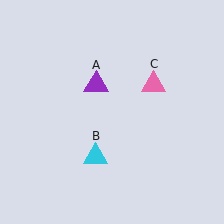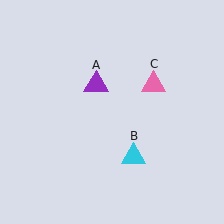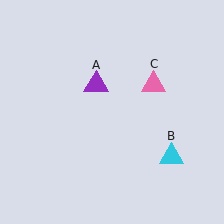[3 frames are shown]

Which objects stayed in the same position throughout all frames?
Purple triangle (object A) and pink triangle (object C) remained stationary.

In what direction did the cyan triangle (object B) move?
The cyan triangle (object B) moved right.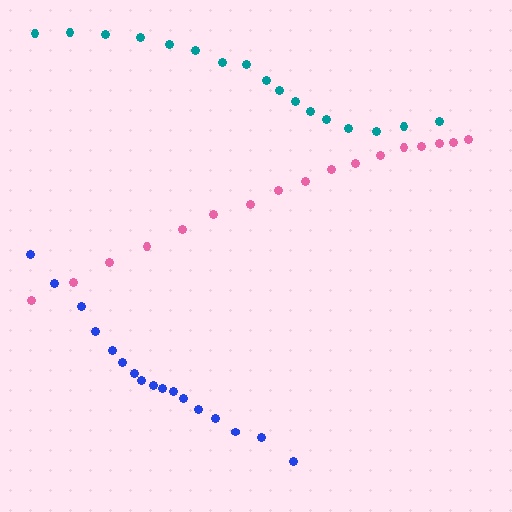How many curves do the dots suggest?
There are 3 distinct paths.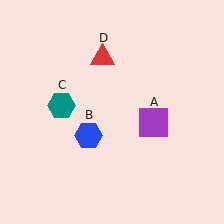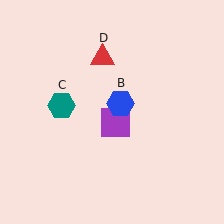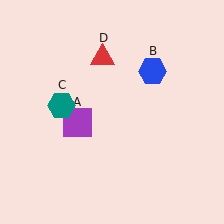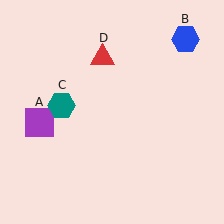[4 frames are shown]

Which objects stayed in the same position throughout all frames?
Teal hexagon (object C) and red triangle (object D) remained stationary.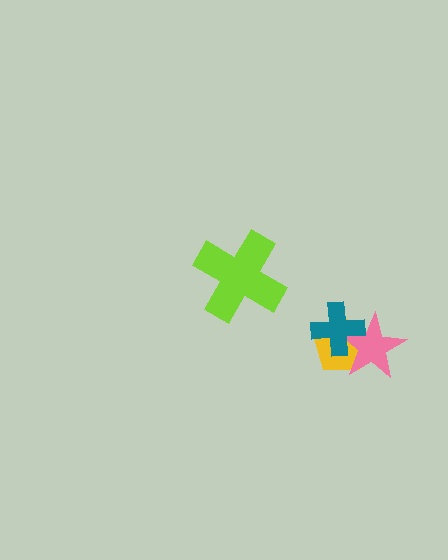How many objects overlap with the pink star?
2 objects overlap with the pink star.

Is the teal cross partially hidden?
No, no other shape covers it.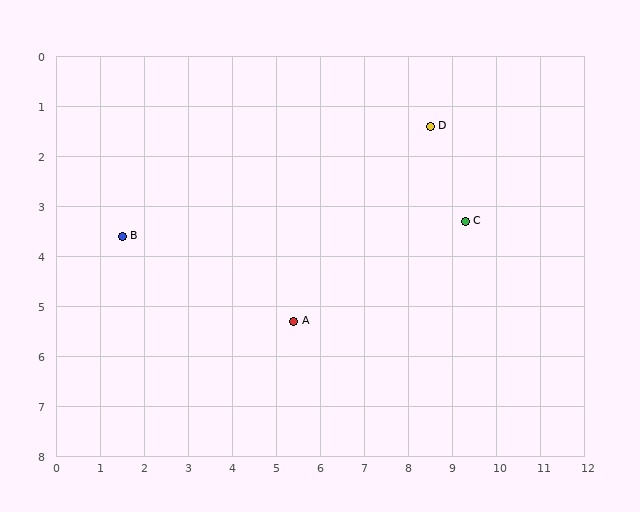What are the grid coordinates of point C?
Point C is at approximately (9.3, 3.3).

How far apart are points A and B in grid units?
Points A and B are about 4.3 grid units apart.